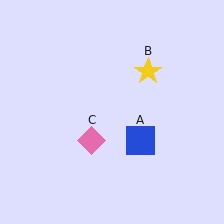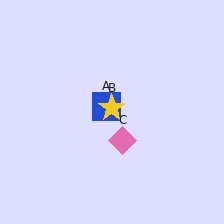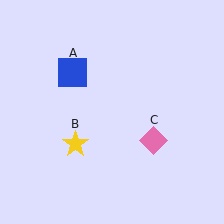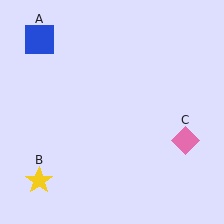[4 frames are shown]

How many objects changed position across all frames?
3 objects changed position: blue square (object A), yellow star (object B), pink diamond (object C).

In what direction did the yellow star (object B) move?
The yellow star (object B) moved down and to the left.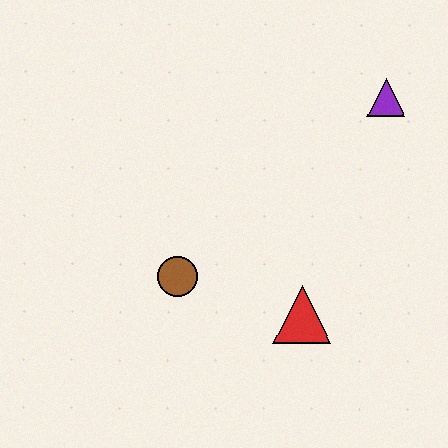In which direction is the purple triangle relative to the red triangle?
The purple triangle is above the red triangle.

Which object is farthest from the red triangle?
The purple triangle is farthest from the red triangle.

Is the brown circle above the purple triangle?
No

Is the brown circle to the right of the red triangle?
No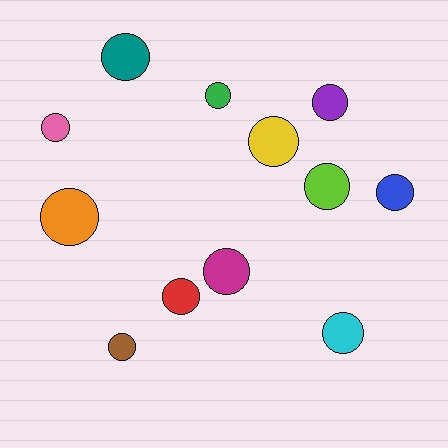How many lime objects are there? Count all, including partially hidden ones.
There is 1 lime object.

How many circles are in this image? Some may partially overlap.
There are 12 circles.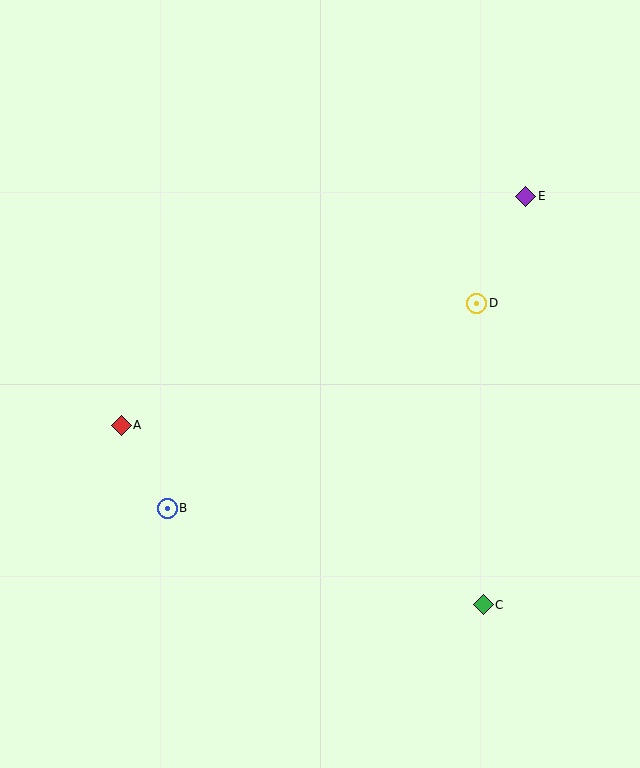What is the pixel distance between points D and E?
The distance between D and E is 118 pixels.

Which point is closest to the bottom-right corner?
Point C is closest to the bottom-right corner.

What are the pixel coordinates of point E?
Point E is at (526, 196).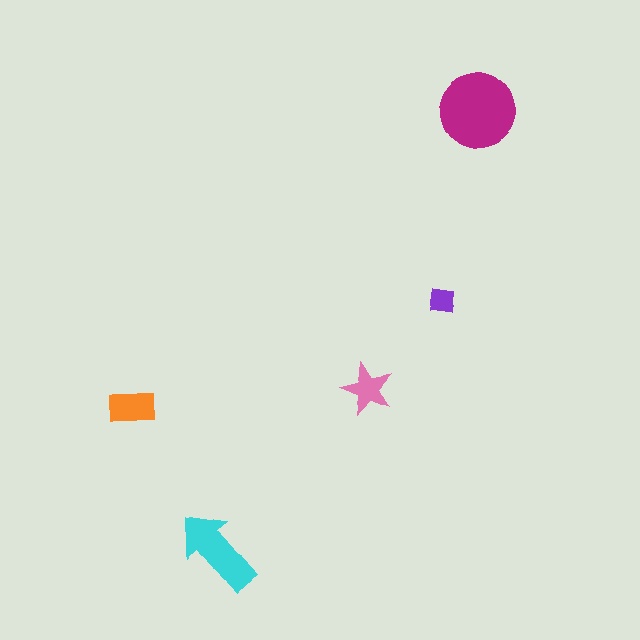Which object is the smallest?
The purple square.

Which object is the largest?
The magenta circle.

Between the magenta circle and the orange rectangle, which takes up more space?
The magenta circle.